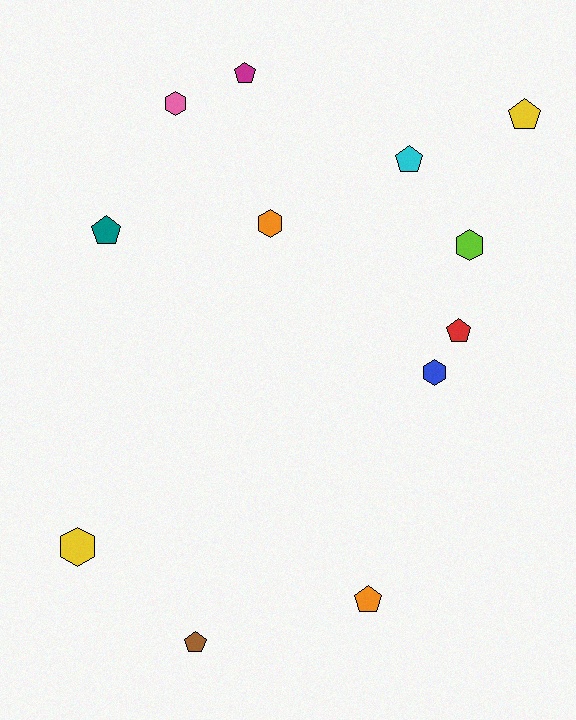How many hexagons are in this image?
There are 5 hexagons.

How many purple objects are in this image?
There are no purple objects.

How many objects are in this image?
There are 12 objects.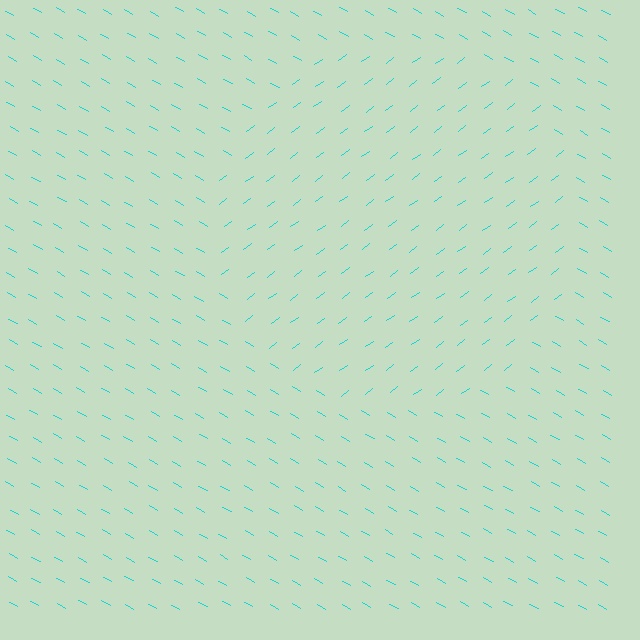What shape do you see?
I see a circle.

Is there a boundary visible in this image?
Yes, there is a texture boundary formed by a change in line orientation.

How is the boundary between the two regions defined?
The boundary is defined purely by a change in line orientation (approximately 66 degrees difference). All lines are the same color and thickness.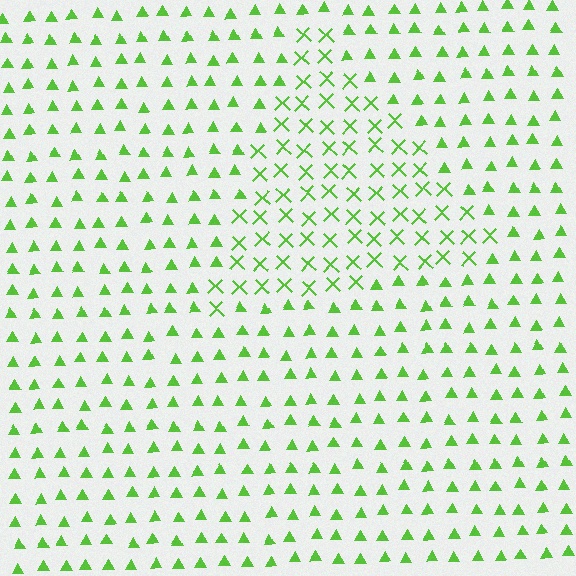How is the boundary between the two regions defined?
The boundary is defined by a change in element shape: X marks inside vs. triangles outside. All elements share the same color and spacing.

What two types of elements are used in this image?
The image uses X marks inside the triangle region and triangles outside it.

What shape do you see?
I see a triangle.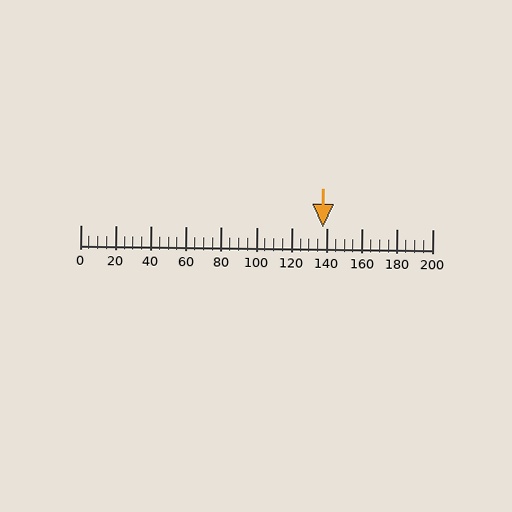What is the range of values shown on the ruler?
The ruler shows values from 0 to 200.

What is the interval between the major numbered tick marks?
The major tick marks are spaced 20 units apart.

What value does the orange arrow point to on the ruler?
The orange arrow points to approximately 138.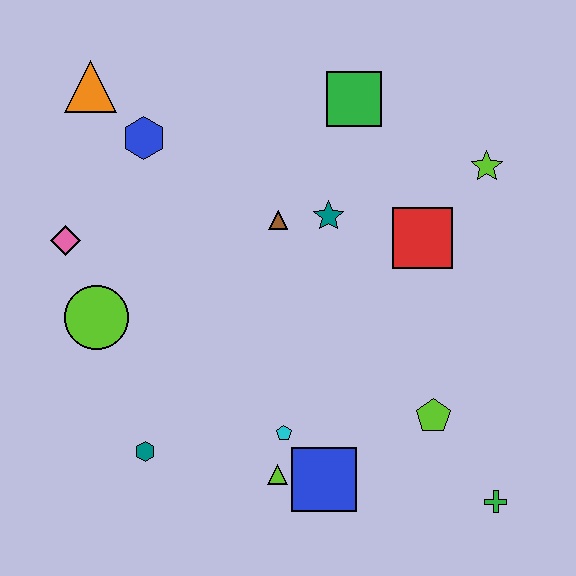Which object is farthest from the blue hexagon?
The green cross is farthest from the blue hexagon.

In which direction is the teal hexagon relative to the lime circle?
The teal hexagon is below the lime circle.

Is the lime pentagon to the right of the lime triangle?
Yes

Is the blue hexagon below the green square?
Yes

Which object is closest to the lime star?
The red square is closest to the lime star.